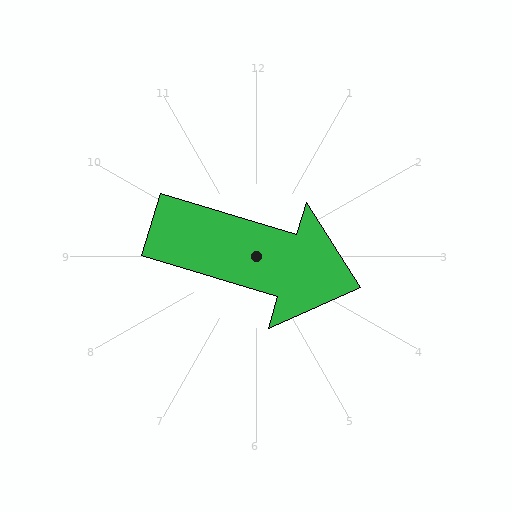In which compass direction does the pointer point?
East.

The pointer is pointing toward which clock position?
Roughly 4 o'clock.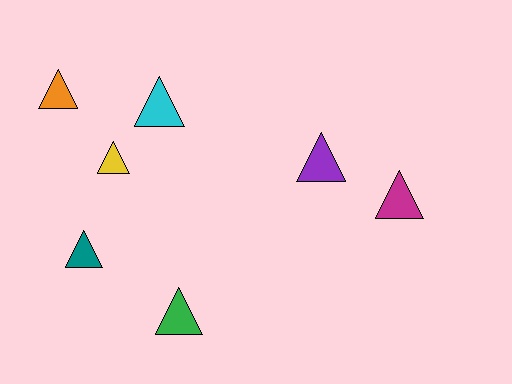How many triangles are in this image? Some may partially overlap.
There are 7 triangles.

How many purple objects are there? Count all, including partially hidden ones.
There is 1 purple object.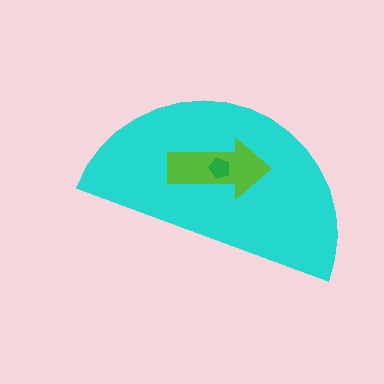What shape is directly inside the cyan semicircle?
The lime arrow.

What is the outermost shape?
The cyan semicircle.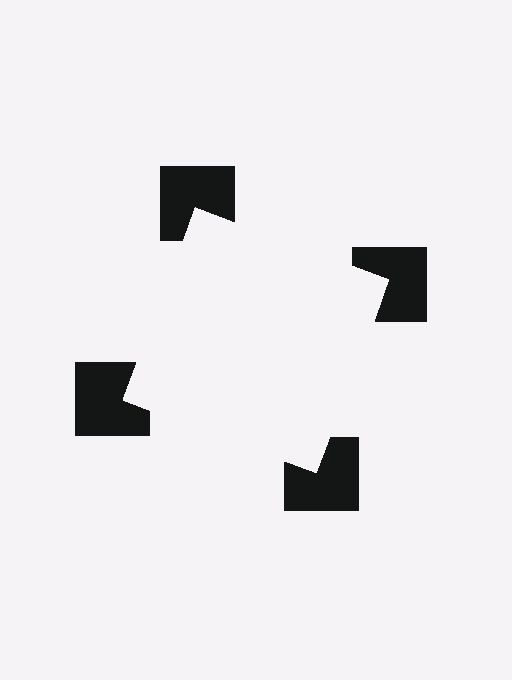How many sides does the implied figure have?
4 sides.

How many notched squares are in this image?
There are 4 — one at each vertex of the illusory square.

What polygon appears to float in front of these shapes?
An illusory square — its edges are inferred from the aligned wedge cuts in the notched squares, not physically drawn.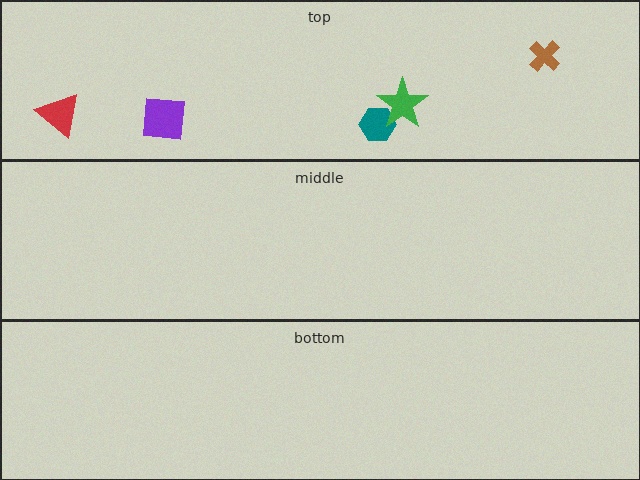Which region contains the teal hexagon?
The top region.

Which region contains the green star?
The top region.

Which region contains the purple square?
The top region.